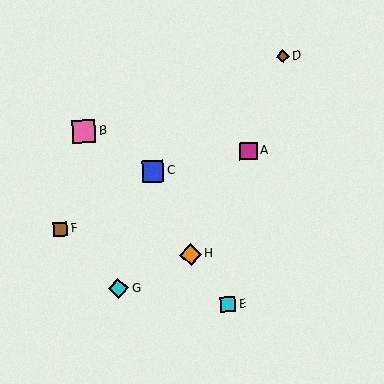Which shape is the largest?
The pink square (labeled B) is the largest.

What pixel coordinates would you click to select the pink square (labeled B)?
Click at (84, 131) to select the pink square B.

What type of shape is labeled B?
Shape B is a pink square.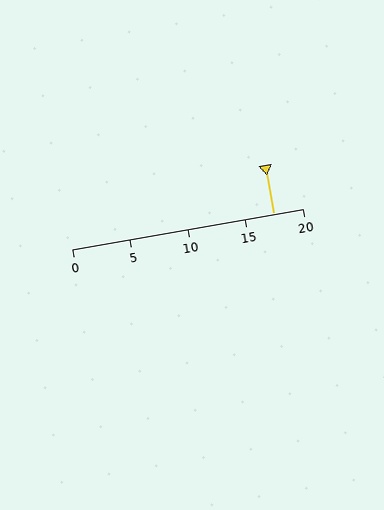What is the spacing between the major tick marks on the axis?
The major ticks are spaced 5 apart.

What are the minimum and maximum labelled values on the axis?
The axis runs from 0 to 20.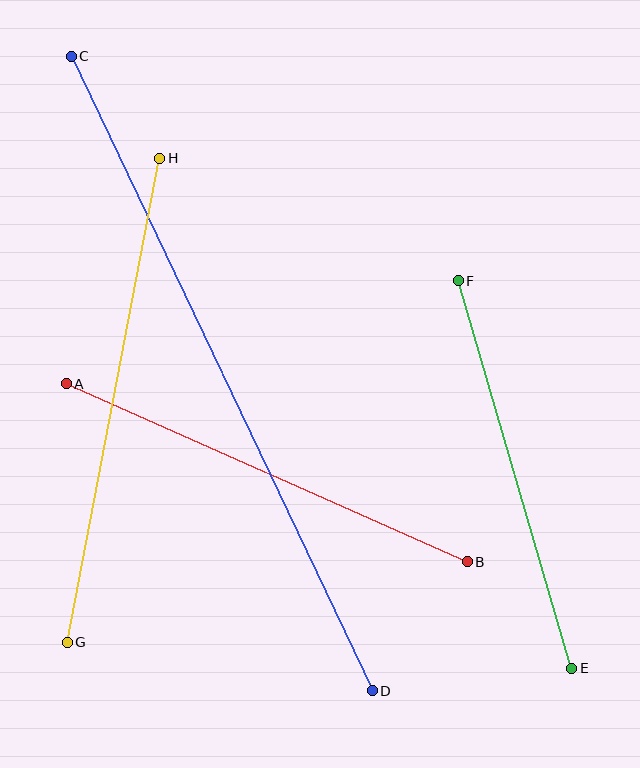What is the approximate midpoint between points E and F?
The midpoint is at approximately (515, 475) pixels.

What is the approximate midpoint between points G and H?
The midpoint is at approximately (113, 400) pixels.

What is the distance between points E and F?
The distance is approximately 404 pixels.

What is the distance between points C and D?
The distance is approximately 703 pixels.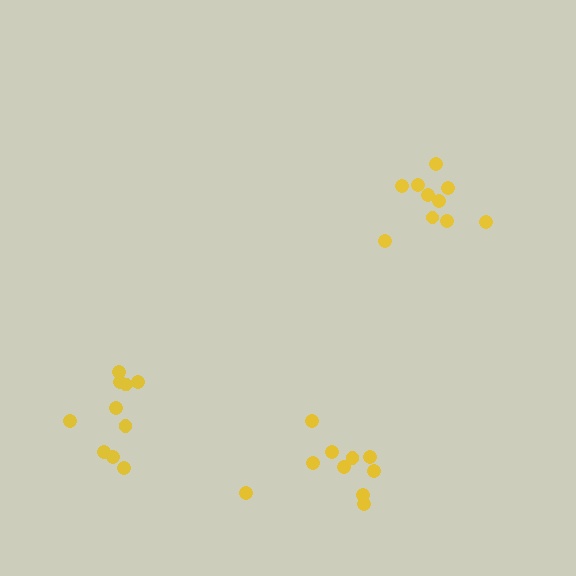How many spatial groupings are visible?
There are 3 spatial groupings.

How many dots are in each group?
Group 1: 10 dots, Group 2: 10 dots, Group 3: 10 dots (30 total).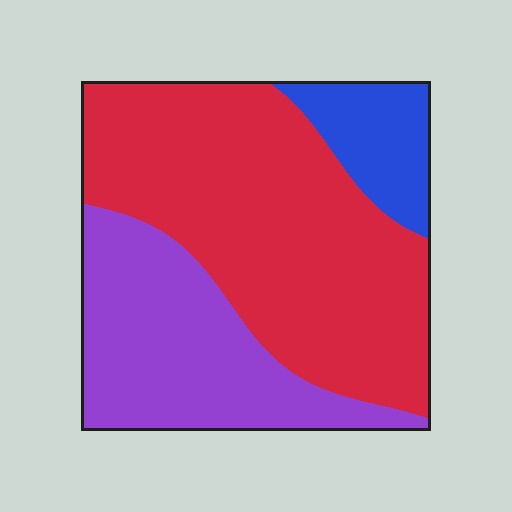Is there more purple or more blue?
Purple.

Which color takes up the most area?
Red, at roughly 55%.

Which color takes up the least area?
Blue, at roughly 10%.